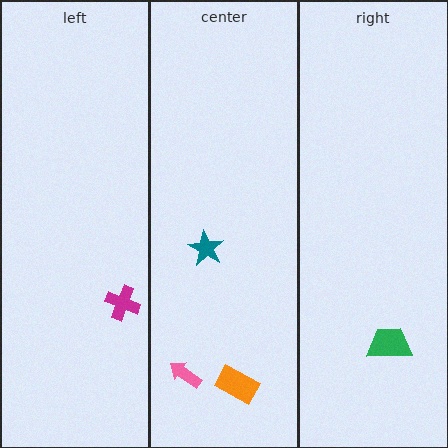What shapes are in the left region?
The magenta cross.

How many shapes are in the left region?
1.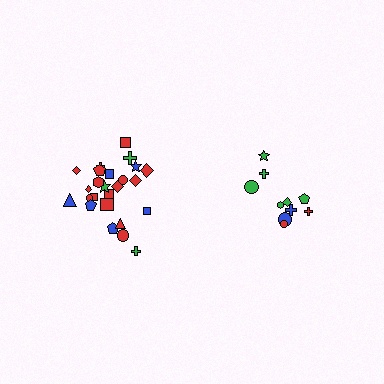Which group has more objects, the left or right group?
The left group.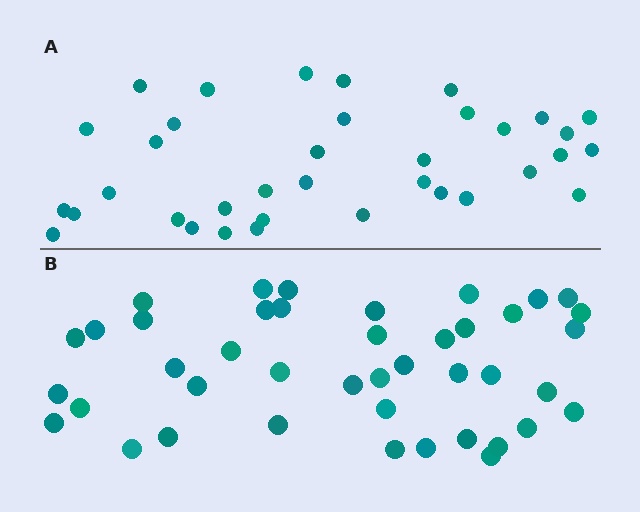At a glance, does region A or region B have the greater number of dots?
Region B (the bottom region) has more dots.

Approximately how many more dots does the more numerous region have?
Region B has about 6 more dots than region A.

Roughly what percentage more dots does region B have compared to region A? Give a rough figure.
About 15% more.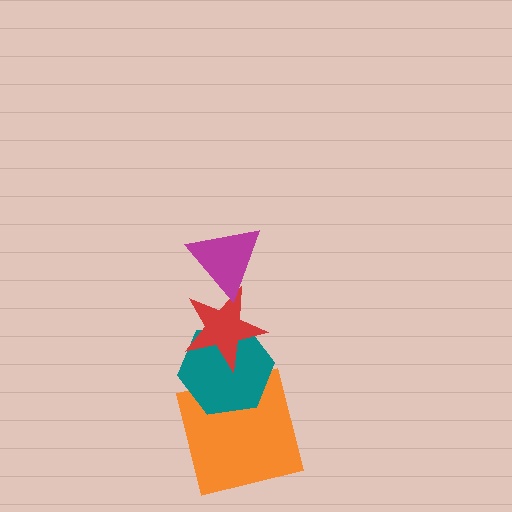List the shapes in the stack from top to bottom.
From top to bottom: the magenta triangle, the red star, the teal hexagon, the orange square.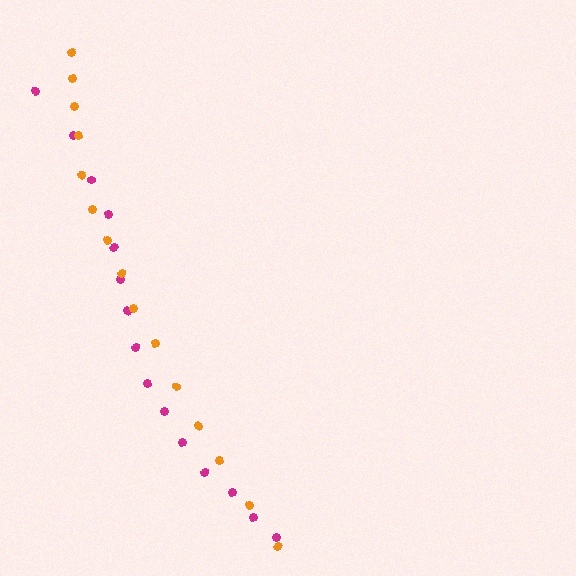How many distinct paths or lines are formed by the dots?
There are 2 distinct paths.